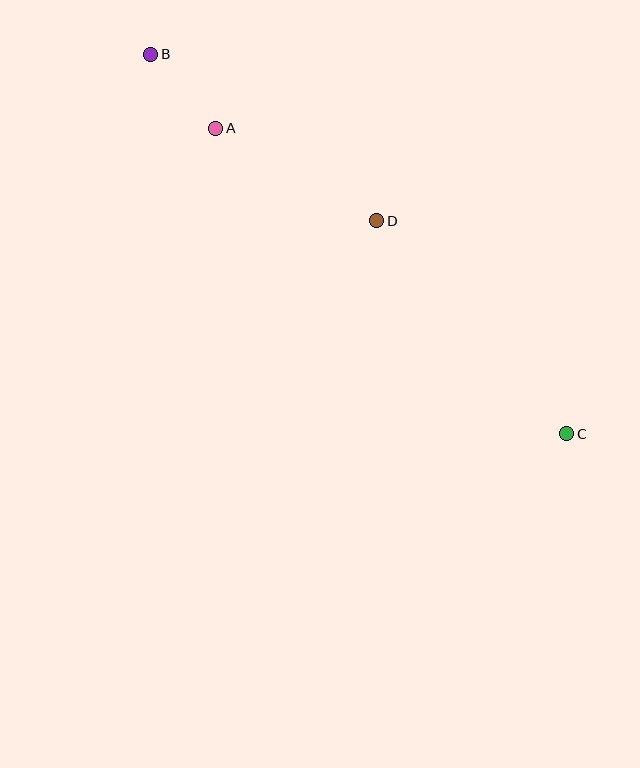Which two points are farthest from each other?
Points B and C are farthest from each other.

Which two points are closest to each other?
Points A and B are closest to each other.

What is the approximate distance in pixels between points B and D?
The distance between B and D is approximately 281 pixels.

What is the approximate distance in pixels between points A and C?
The distance between A and C is approximately 465 pixels.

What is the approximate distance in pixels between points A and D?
The distance between A and D is approximately 186 pixels.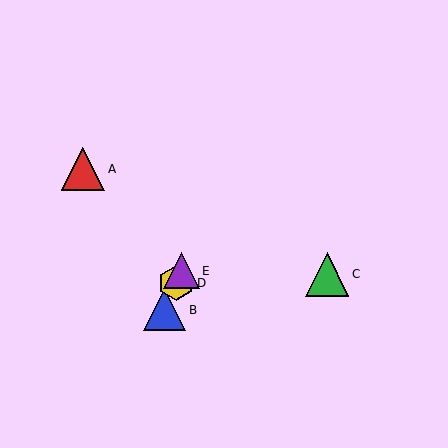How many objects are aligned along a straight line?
3 objects (B, D, E) are aligned along a straight line.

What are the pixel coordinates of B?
Object B is at (165, 310).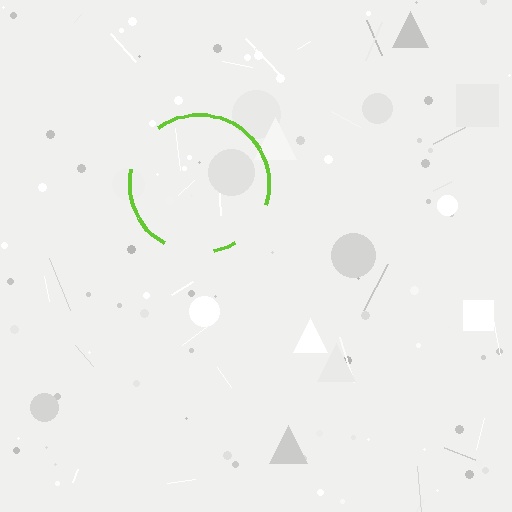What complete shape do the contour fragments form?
The contour fragments form a circle.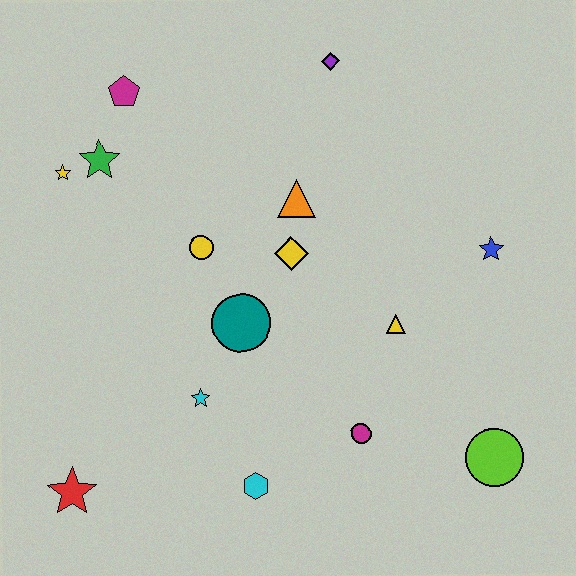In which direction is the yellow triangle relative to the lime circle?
The yellow triangle is above the lime circle.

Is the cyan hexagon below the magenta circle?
Yes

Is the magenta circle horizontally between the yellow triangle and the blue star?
No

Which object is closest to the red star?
The cyan star is closest to the red star.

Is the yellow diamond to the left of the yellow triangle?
Yes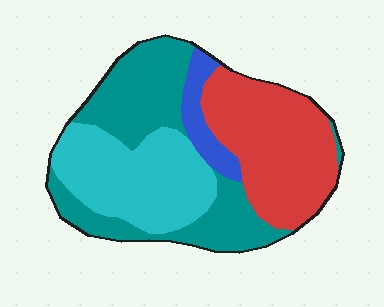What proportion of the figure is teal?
Teal covers roughly 35% of the figure.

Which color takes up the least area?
Blue, at roughly 5%.